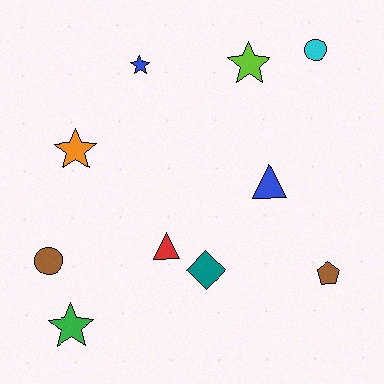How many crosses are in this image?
There are no crosses.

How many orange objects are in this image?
There is 1 orange object.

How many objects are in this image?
There are 10 objects.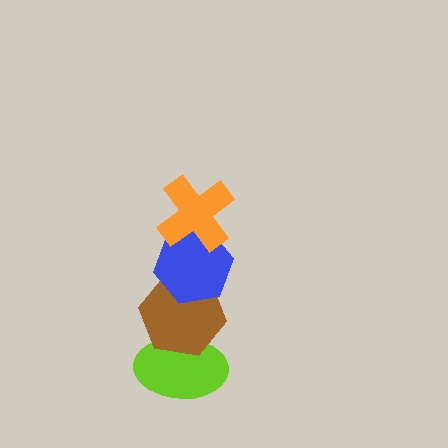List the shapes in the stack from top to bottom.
From top to bottom: the orange cross, the blue hexagon, the brown hexagon, the lime ellipse.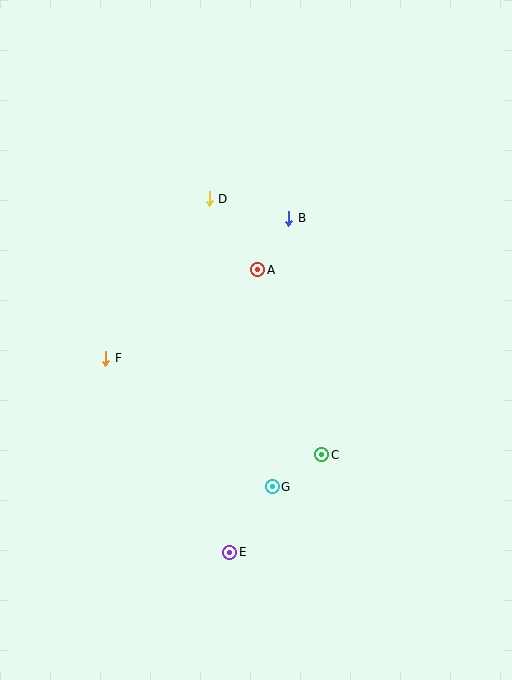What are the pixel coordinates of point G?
Point G is at (272, 487).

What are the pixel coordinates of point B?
Point B is at (289, 219).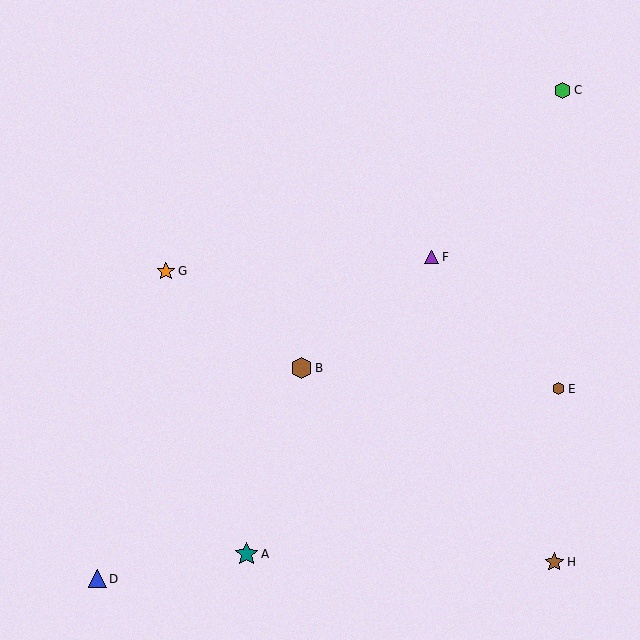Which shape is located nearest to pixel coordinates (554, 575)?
The brown star (labeled H) at (554, 562) is nearest to that location.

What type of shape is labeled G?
Shape G is an orange star.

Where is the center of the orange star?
The center of the orange star is at (166, 271).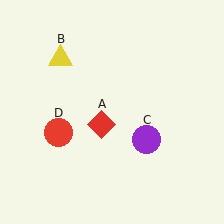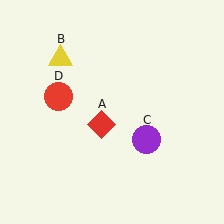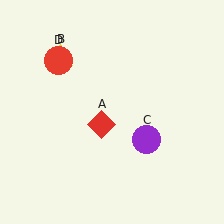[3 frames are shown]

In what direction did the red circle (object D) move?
The red circle (object D) moved up.